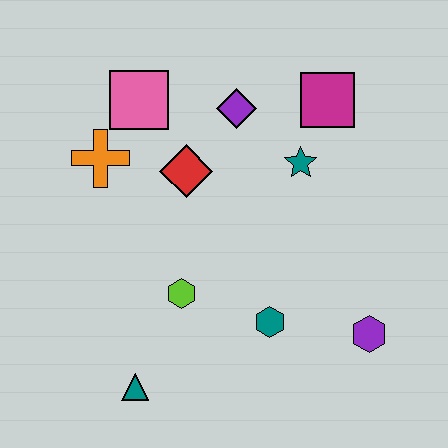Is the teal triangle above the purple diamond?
No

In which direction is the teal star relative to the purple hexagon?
The teal star is above the purple hexagon.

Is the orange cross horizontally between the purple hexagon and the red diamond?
No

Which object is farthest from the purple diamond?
The teal triangle is farthest from the purple diamond.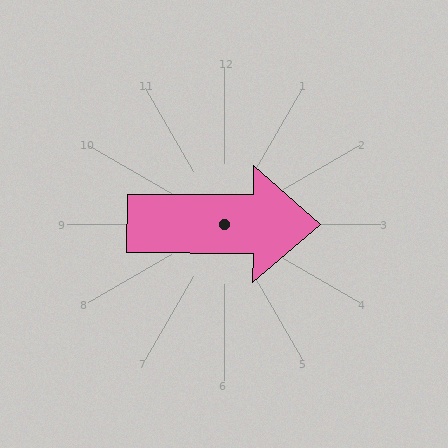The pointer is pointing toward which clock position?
Roughly 3 o'clock.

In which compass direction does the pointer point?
East.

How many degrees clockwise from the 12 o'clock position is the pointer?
Approximately 90 degrees.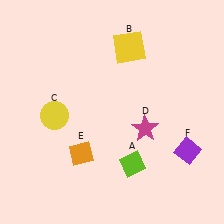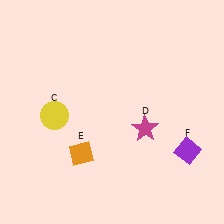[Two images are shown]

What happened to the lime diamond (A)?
The lime diamond (A) was removed in Image 2. It was in the bottom-right area of Image 1.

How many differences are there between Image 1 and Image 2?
There are 2 differences between the two images.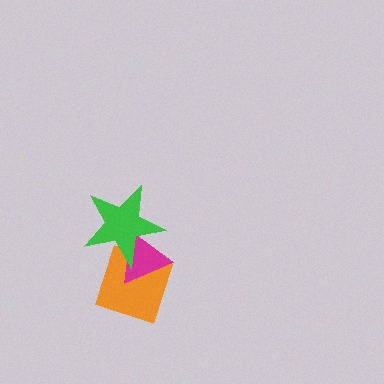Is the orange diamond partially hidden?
Yes, it is partially covered by another shape.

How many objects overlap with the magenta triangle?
2 objects overlap with the magenta triangle.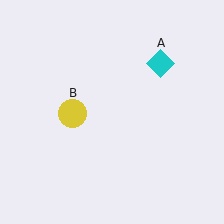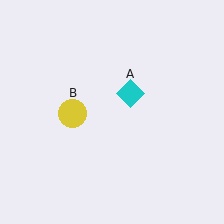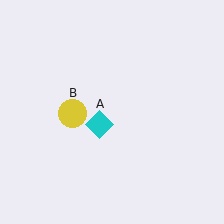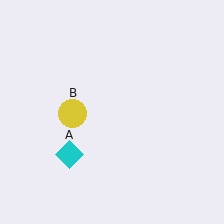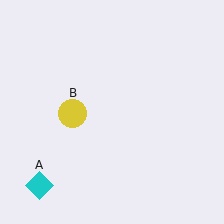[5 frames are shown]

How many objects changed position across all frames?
1 object changed position: cyan diamond (object A).